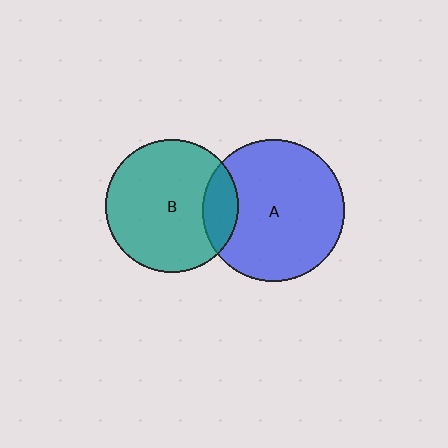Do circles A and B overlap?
Yes.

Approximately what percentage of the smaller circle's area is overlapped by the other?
Approximately 15%.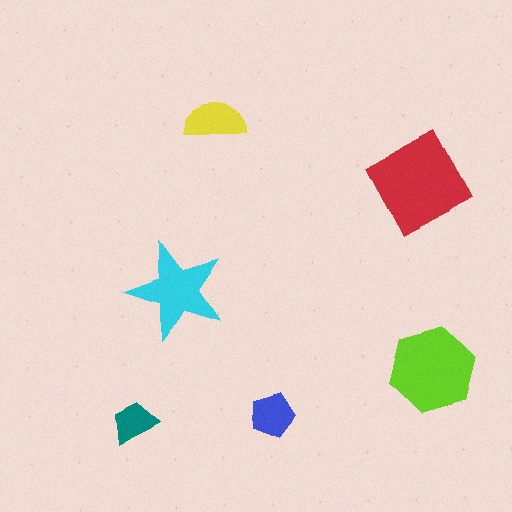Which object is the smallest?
The teal trapezoid.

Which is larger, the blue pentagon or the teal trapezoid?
The blue pentagon.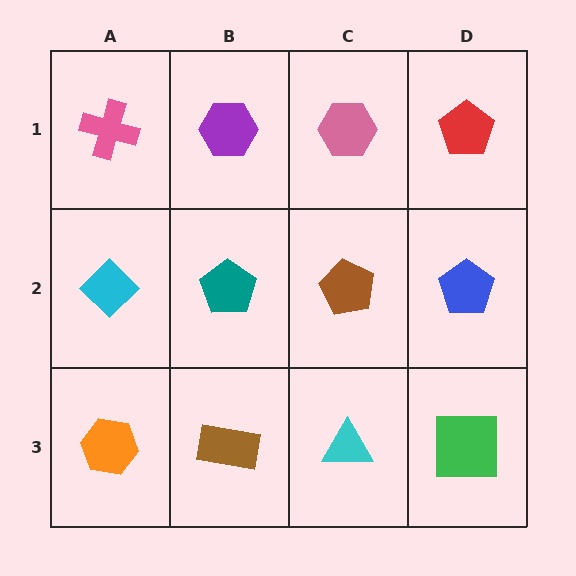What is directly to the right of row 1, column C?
A red pentagon.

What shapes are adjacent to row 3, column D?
A blue pentagon (row 2, column D), a cyan triangle (row 3, column C).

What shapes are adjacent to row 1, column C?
A brown pentagon (row 2, column C), a purple hexagon (row 1, column B), a red pentagon (row 1, column D).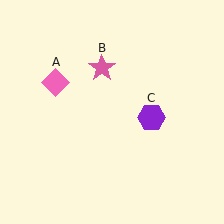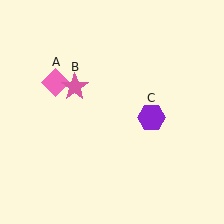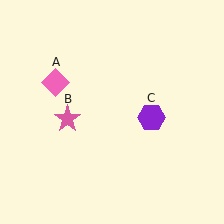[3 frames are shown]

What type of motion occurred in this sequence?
The pink star (object B) rotated counterclockwise around the center of the scene.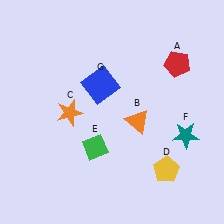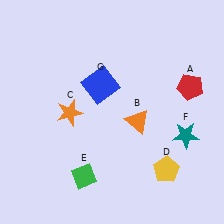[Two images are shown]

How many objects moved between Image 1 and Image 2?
2 objects moved between the two images.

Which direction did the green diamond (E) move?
The green diamond (E) moved down.